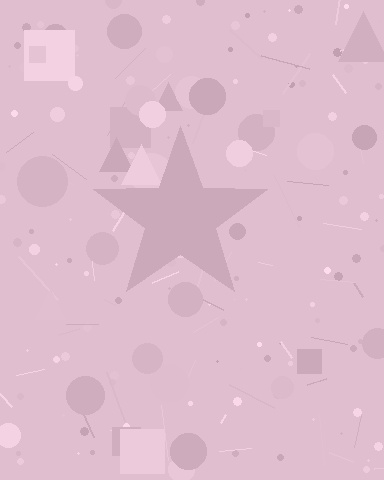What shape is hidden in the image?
A star is hidden in the image.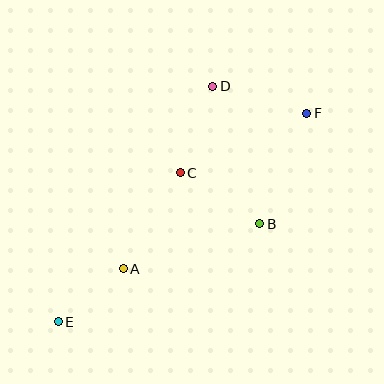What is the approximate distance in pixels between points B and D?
The distance between B and D is approximately 145 pixels.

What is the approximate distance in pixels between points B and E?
The distance between B and E is approximately 224 pixels.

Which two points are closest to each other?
Points A and E are closest to each other.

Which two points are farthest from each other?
Points E and F are farthest from each other.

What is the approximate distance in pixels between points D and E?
The distance between D and E is approximately 281 pixels.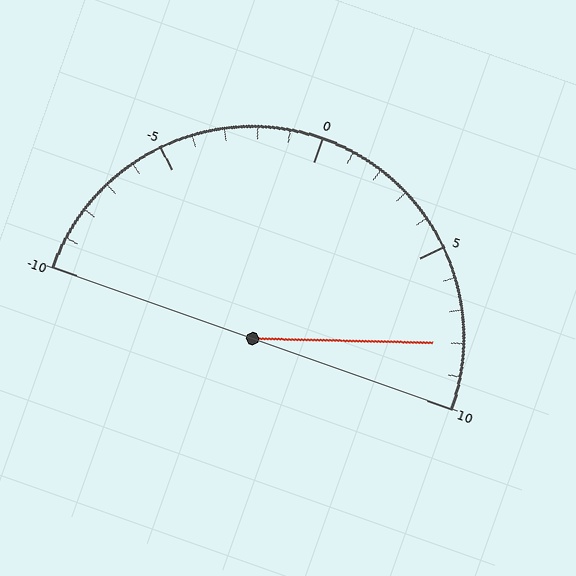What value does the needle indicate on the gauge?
The needle indicates approximately 8.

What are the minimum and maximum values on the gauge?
The gauge ranges from -10 to 10.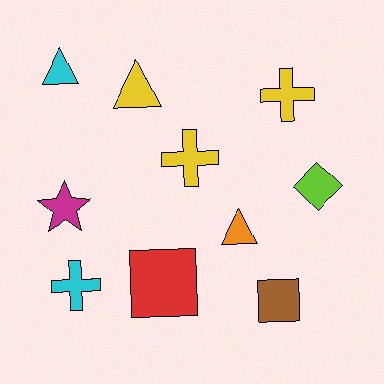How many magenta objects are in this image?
There is 1 magenta object.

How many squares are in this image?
There are 2 squares.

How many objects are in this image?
There are 10 objects.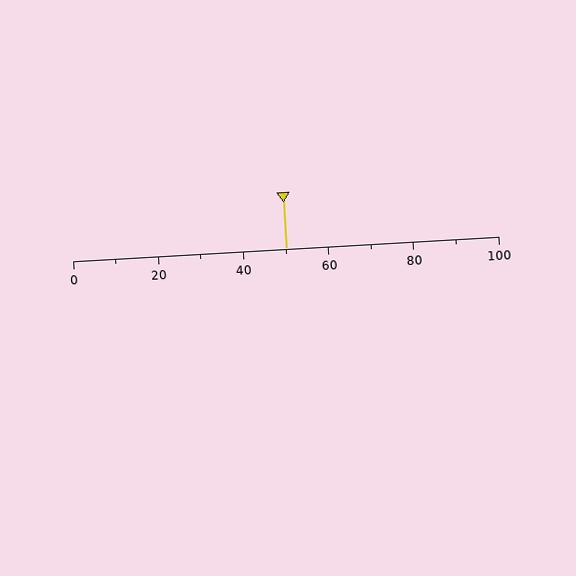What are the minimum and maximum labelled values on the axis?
The axis runs from 0 to 100.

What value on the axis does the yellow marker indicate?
The marker indicates approximately 50.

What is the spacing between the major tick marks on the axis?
The major ticks are spaced 20 apart.